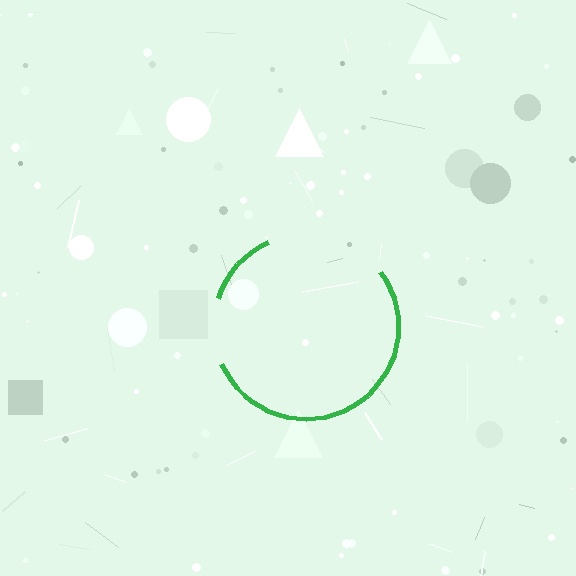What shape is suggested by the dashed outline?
The dashed outline suggests a circle.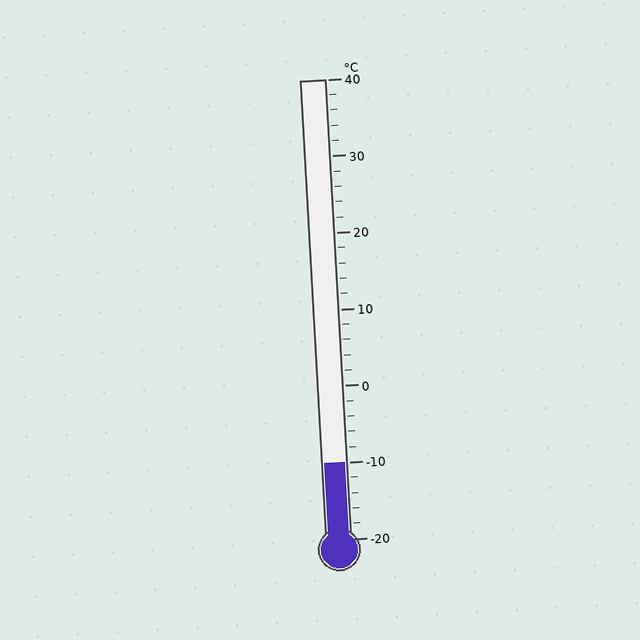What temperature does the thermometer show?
The thermometer shows approximately -10°C.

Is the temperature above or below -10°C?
The temperature is at -10°C.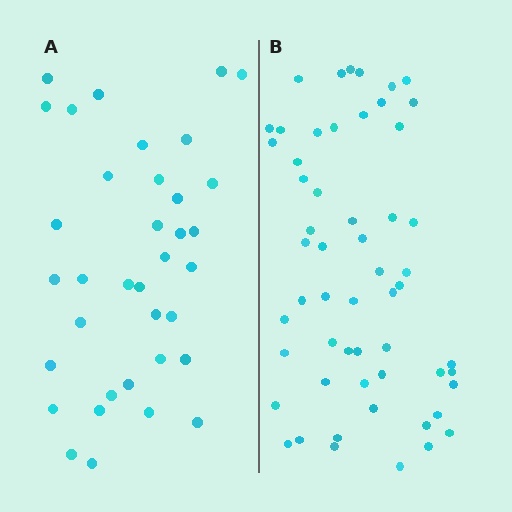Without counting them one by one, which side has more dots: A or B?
Region B (the right region) has more dots.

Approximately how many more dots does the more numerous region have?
Region B has approximately 20 more dots than region A.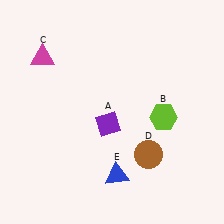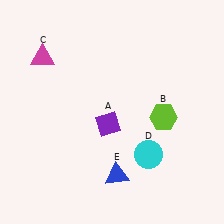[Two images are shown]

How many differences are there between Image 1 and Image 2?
There is 1 difference between the two images.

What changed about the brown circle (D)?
In Image 1, D is brown. In Image 2, it changed to cyan.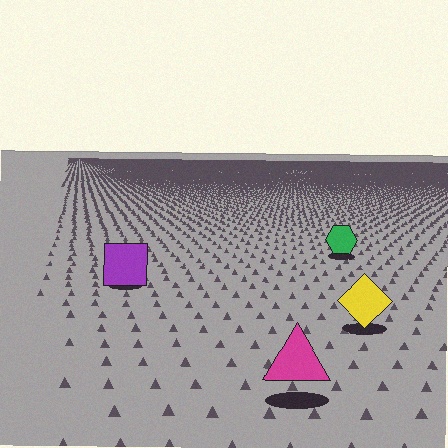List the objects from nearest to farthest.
From nearest to farthest: the magenta triangle, the yellow diamond, the purple square, the green hexagon.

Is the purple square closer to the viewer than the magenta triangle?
No. The magenta triangle is closer — you can tell from the texture gradient: the ground texture is coarser near it.